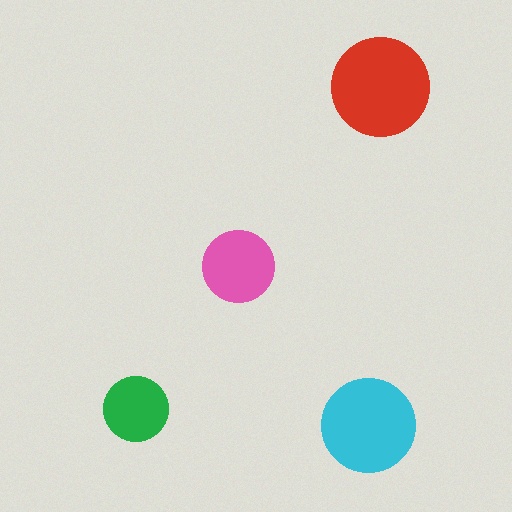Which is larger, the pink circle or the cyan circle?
The cyan one.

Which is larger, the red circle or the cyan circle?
The red one.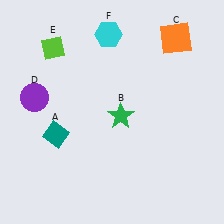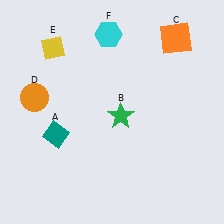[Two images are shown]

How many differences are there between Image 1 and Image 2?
There are 2 differences between the two images.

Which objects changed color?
D changed from purple to orange. E changed from lime to yellow.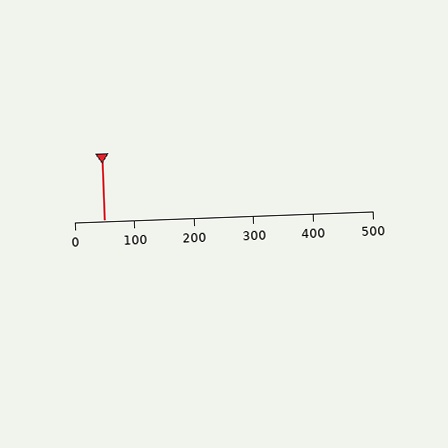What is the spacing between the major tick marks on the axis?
The major ticks are spaced 100 apart.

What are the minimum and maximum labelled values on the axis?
The axis runs from 0 to 500.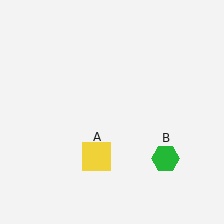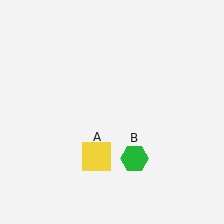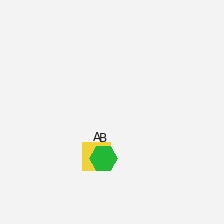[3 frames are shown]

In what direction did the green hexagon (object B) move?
The green hexagon (object B) moved left.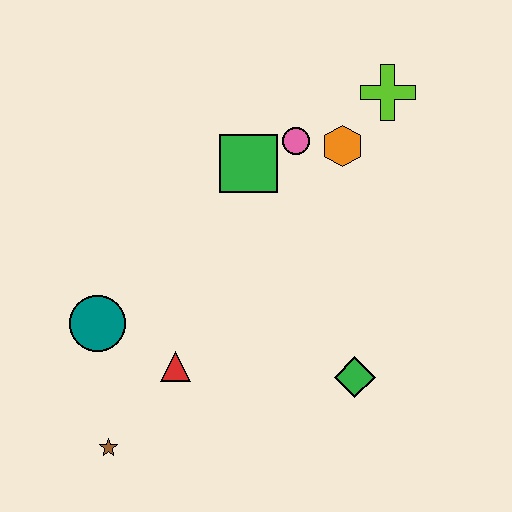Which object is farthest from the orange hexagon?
The brown star is farthest from the orange hexagon.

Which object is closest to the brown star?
The red triangle is closest to the brown star.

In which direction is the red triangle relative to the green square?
The red triangle is below the green square.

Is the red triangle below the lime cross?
Yes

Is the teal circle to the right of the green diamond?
No